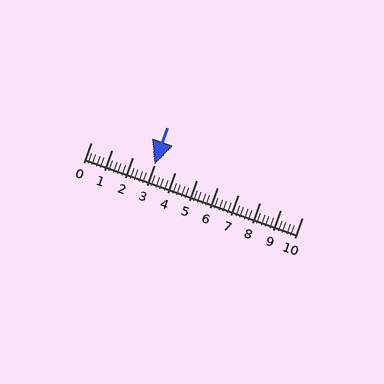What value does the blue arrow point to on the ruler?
The blue arrow points to approximately 3.0.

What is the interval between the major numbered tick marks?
The major tick marks are spaced 1 units apart.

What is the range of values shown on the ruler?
The ruler shows values from 0 to 10.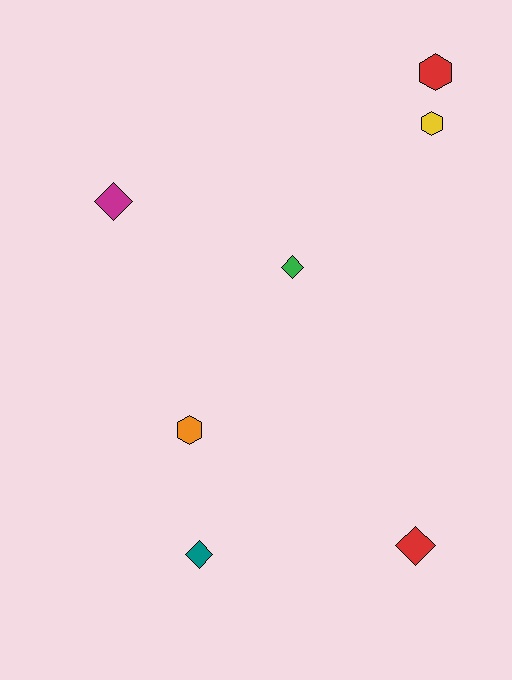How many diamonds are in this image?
There are 4 diamonds.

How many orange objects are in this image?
There is 1 orange object.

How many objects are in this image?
There are 7 objects.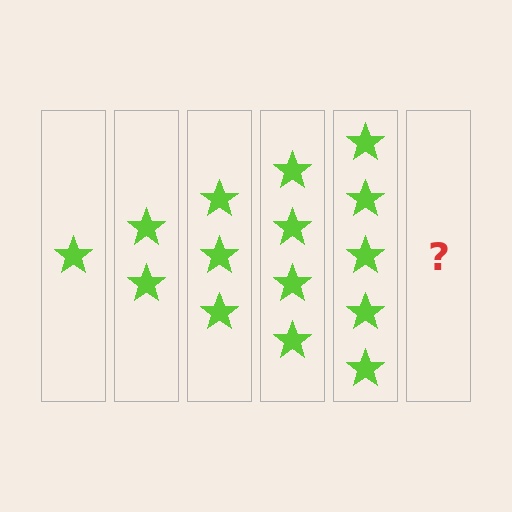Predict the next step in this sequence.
The next step is 6 stars.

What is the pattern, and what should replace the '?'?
The pattern is that each step adds one more star. The '?' should be 6 stars.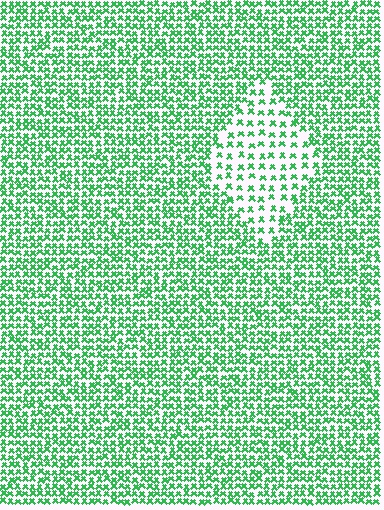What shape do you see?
I see a diamond.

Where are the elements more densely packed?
The elements are more densely packed outside the diamond boundary.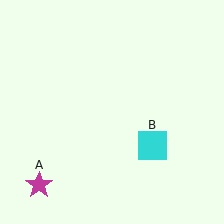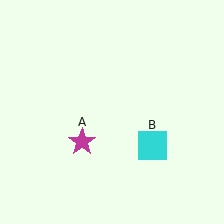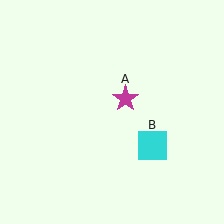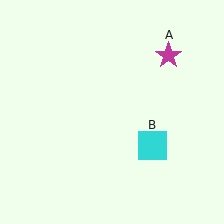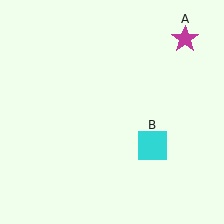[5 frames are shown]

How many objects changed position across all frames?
1 object changed position: magenta star (object A).